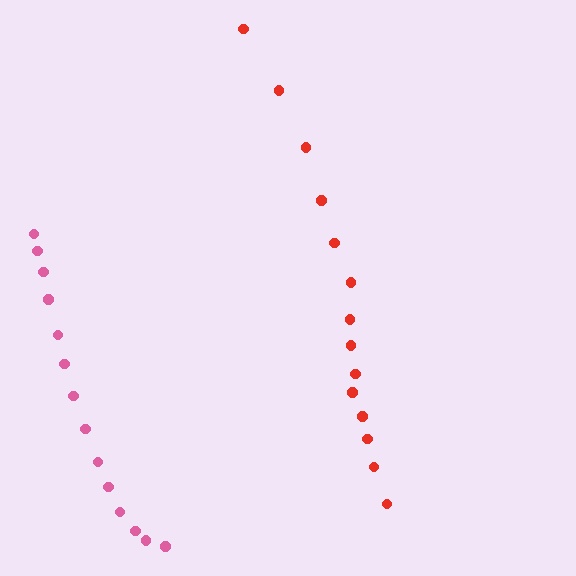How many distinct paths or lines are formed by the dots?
There are 2 distinct paths.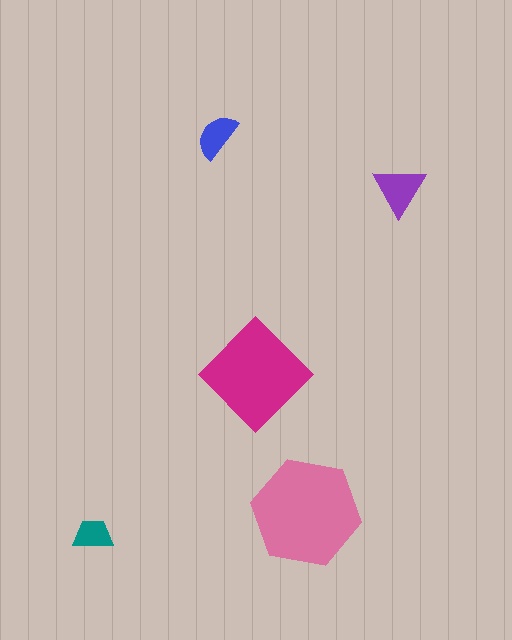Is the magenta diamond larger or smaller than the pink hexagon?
Smaller.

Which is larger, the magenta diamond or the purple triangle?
The magenta diamond.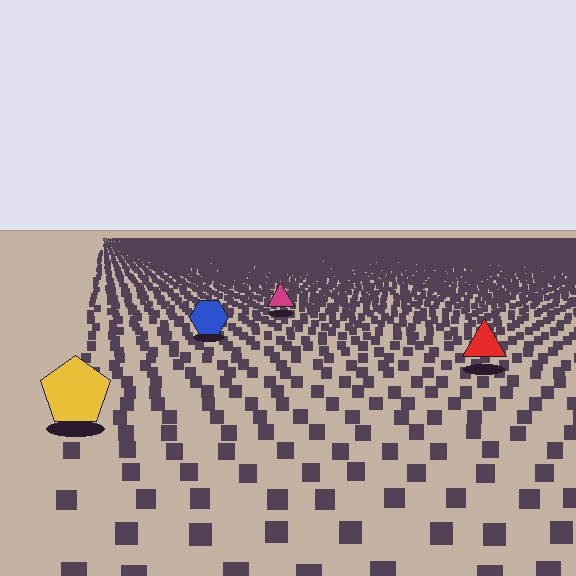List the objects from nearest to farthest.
From nearest to farthest: the yellow pentagon, the red triangle, the blue hexagon, the magenta triangle.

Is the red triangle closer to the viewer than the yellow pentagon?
No. The yellow pentagon is closer — you can tell from the texture gradient: the ground texture is coarser near it.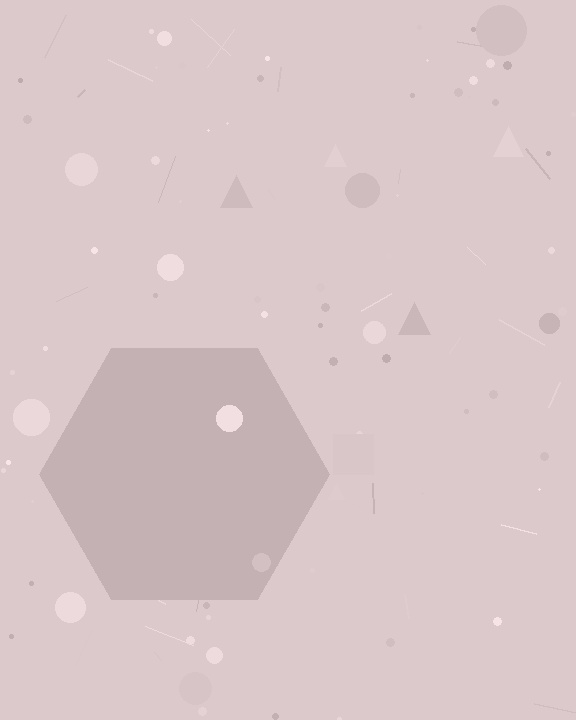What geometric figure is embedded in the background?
A hexagon is embedded in the background.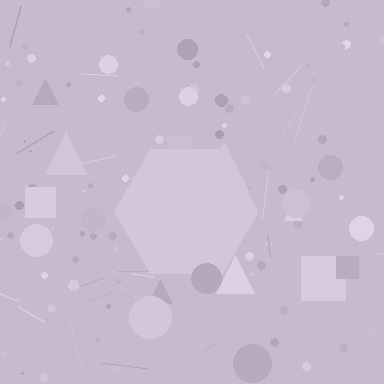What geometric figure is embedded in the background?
A hexagon is embedded in the background.